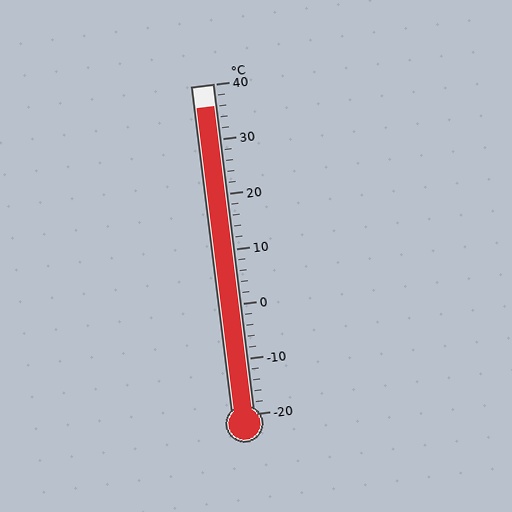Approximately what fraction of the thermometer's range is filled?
The thermometer is filled to approximately 95% of its range.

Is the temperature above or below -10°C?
The temperature is above -10°C.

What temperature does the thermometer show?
The thermometer shows approximately 36°C.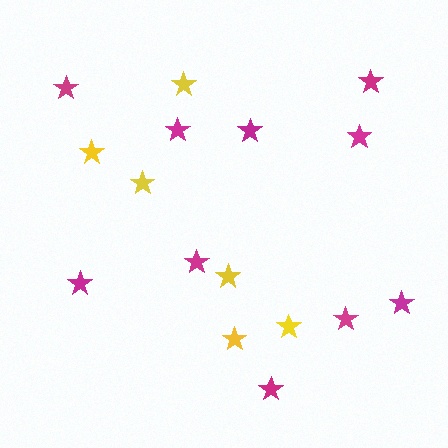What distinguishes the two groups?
There are 2 groups: one group of magenta stars (10) and one group of yellow stars (6).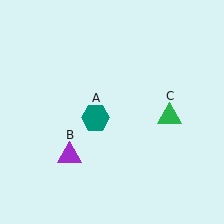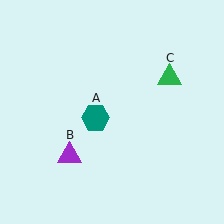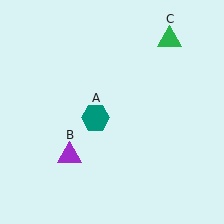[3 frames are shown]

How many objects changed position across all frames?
1 object changed position: green triangle (object C).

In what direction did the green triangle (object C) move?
The green triangle (object C) moved up.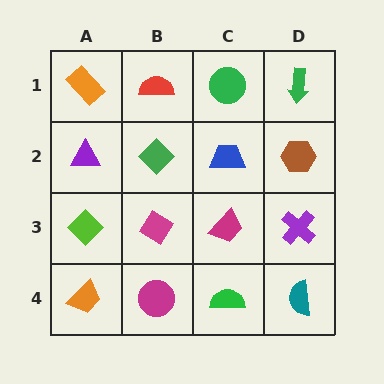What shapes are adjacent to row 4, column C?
A magenta trapezoid (row 3, column C), a magenta circle (row 4, column B), a teal semicircle (row 4, column D).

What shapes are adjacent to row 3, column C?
A blue trapezoid (row 2, column C), a green semicircle (row 4, column C), a magenta diamond (row 3, column B), a purple cross (row 3, column D).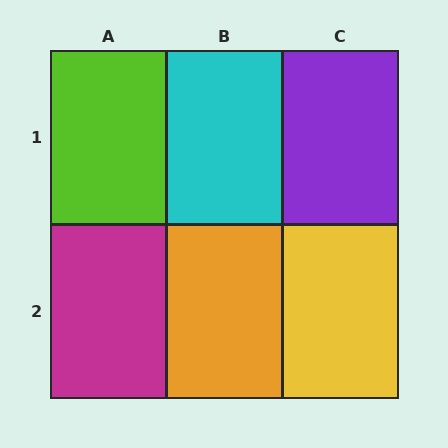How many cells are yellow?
1 cell is yellow.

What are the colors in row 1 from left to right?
Lime, cyan, purple.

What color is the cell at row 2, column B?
Orange.